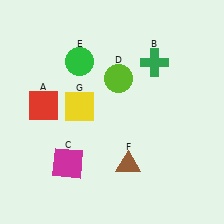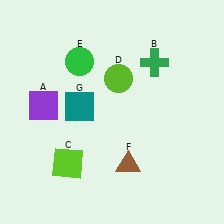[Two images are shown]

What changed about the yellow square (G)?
In Image 1, G is yellow. In Image 2, it changed to teal.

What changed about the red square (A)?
In Image 1, A is red. In Image 2, it changed to purple.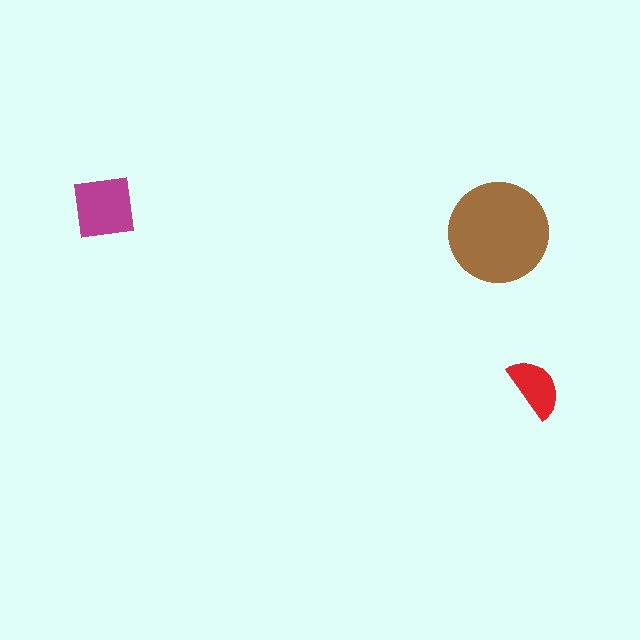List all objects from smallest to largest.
The red semicircle, the magenta square, the brown circle.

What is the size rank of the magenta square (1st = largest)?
2nd.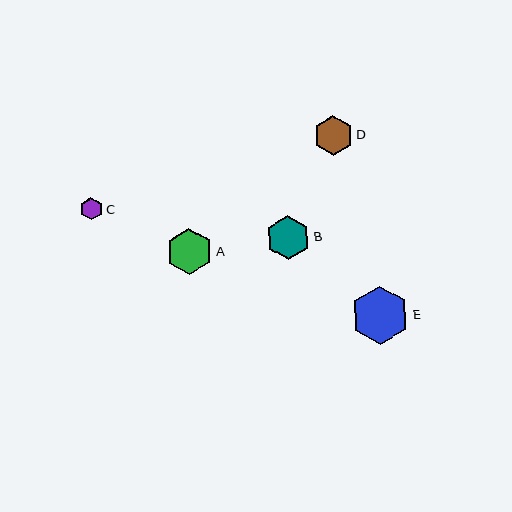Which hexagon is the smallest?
Hexagon C is the smallest with a size of approximately 23 pixels.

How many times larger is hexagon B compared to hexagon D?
Hexagon B is approximately 1.1 times the size of hexagon D.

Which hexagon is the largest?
Hexagon E is the largest with a size of approximately 58 pixels.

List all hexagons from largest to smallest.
From largest to smallest: E, A, B, D, C.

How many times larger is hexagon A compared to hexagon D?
Hexagon A is approximately 1.2 times the size of hexagon D.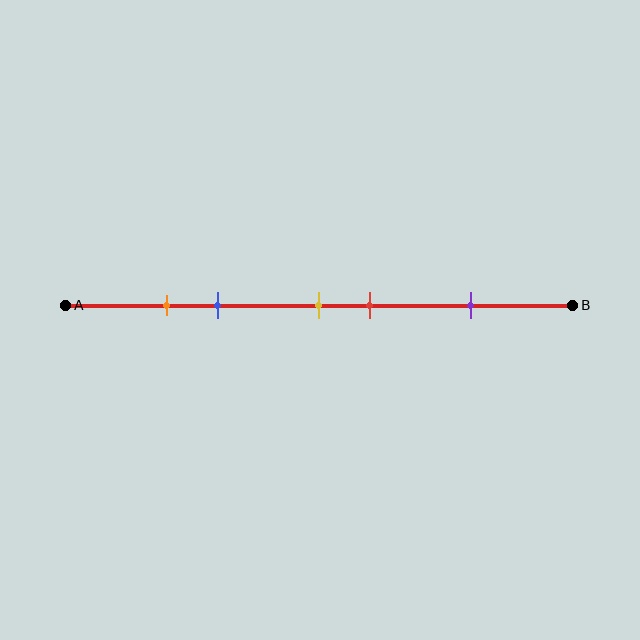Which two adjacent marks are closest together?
The orange and blue marks are the closest adjacent pair.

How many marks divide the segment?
There are 5 marks dividing the segment.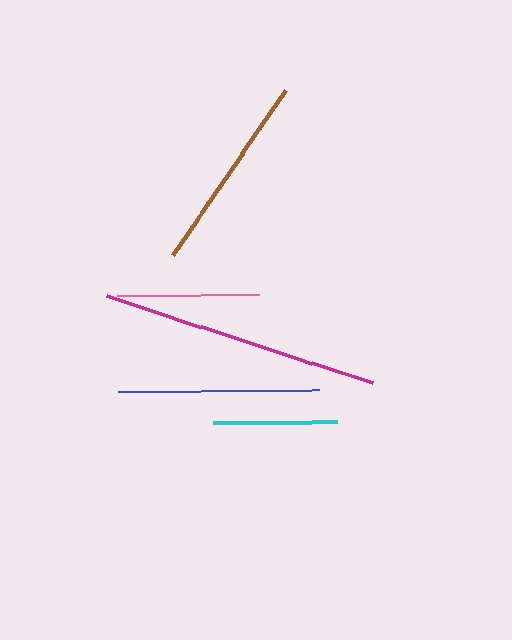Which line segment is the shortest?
The cyan line is the shortest at approximately 124 pixels.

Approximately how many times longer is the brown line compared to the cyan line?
The brown line is approximately 1.6 times the length of the cyan line.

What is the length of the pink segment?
The pink segment is approximately 143 pixels long.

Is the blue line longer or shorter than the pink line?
The blue line is longer than the pink line.